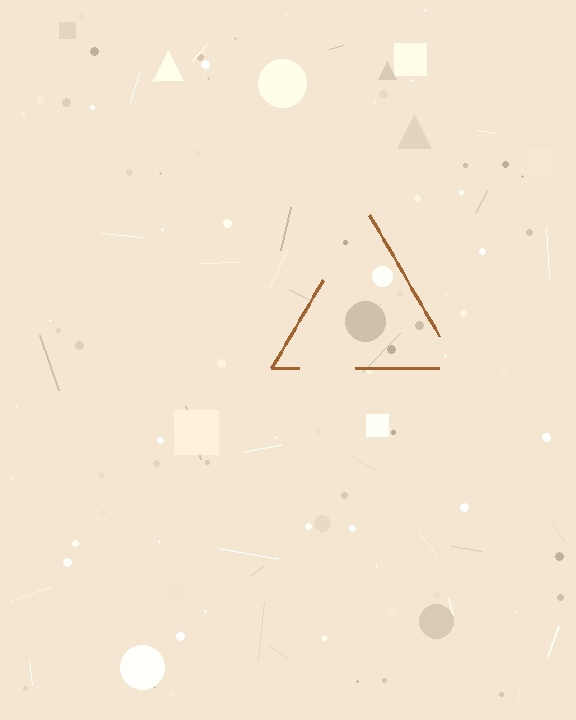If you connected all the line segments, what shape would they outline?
They would outline a triangle.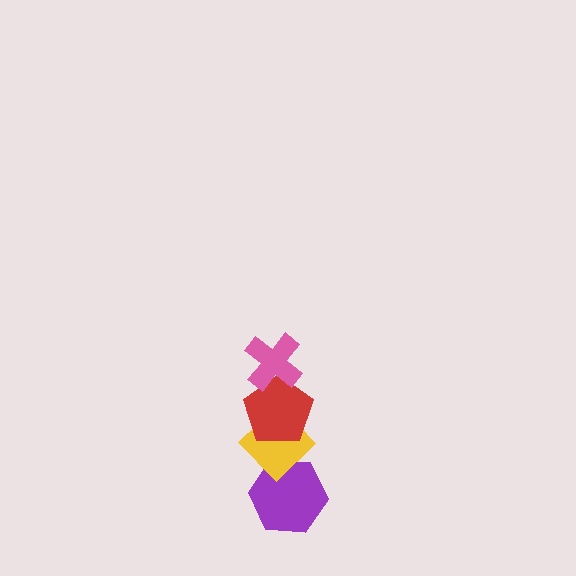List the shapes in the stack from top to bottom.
From top to bottom: the pink cross, the red pentagon, the yellow diamond, the purple hexagon.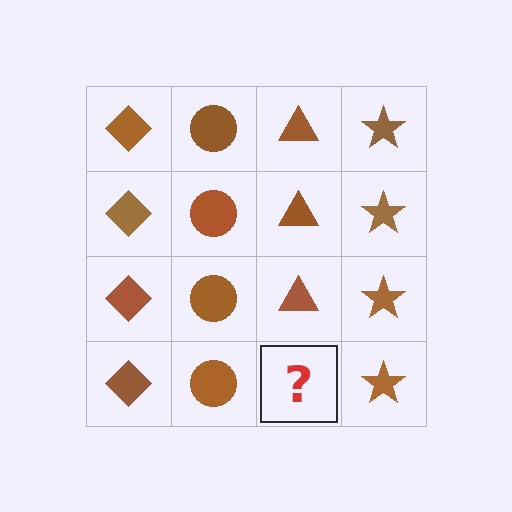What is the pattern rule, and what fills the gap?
The rule is that each column has a consistent shape. The gap should be filled with a brown triangle.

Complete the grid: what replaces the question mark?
The question mark should be replaced with a brown triangle.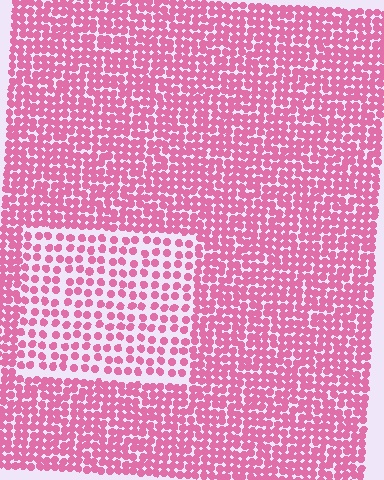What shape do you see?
I see a rectangle.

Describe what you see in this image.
The image contains small pink elements arranged at two different densities. A rectangle-shaped region is visible where the elements are less densely packed than the surrounding area.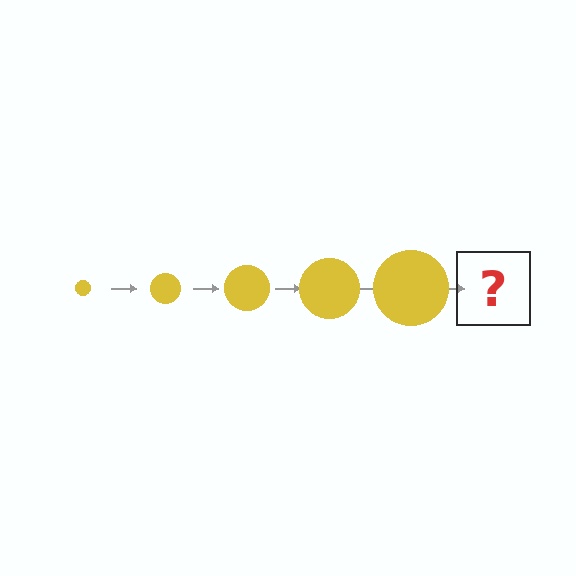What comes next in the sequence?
The next element should be a yellow circle, larger than the previous one.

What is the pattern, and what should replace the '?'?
The pattern is that the circle gets progressively larger each step. The '?' should be a yellow circle, larger than the previous one.